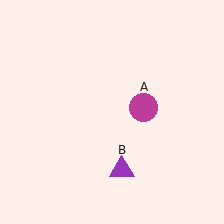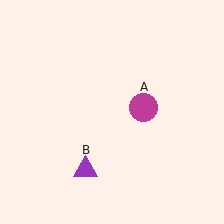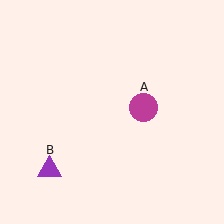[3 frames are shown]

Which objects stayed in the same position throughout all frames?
Magenta circle (object A) remained stationary.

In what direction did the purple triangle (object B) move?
The purple triangle (object B) moved left.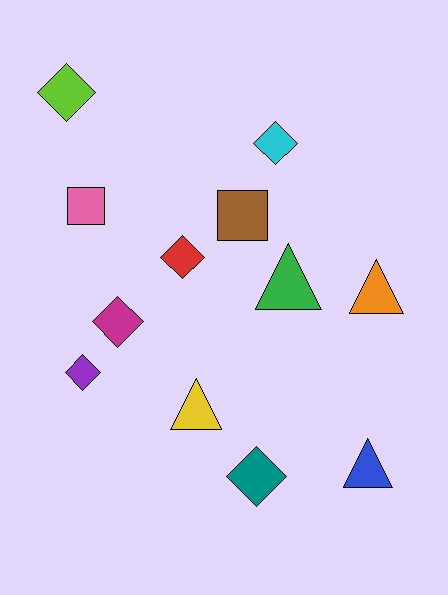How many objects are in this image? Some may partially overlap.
There are 12 objects.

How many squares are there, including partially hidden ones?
There are 2 squares.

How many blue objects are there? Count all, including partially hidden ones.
There is 1 blue object.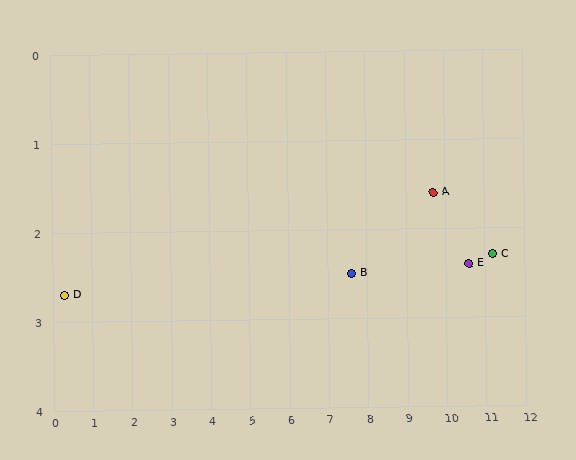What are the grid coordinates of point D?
Point D is at approximately (0.3, 2.7).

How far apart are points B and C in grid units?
Points B and C are about 3.6 grid units apart.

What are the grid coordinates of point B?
Point B is at approximately (7.6, 2.5).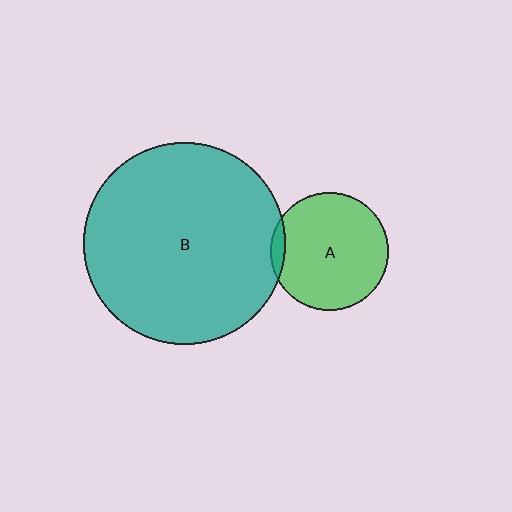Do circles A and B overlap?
Yes.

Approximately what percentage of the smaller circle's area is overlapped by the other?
Approximately 5%.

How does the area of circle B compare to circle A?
Approximately 2.9 times.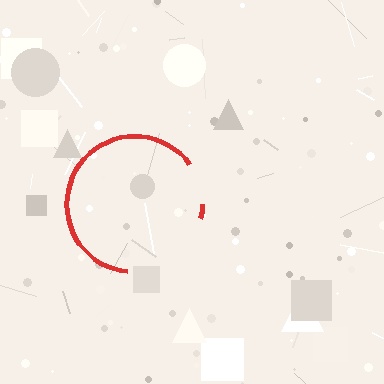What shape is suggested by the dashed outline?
The dashed outline suggests a circle.